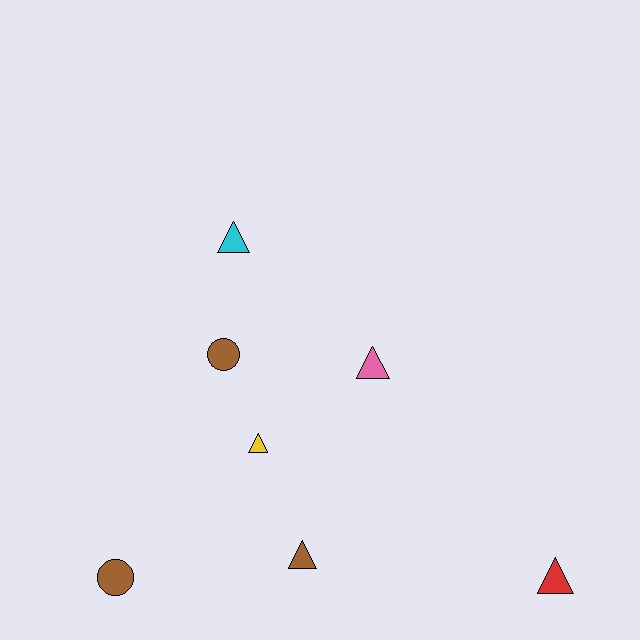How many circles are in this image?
There are 2 circles.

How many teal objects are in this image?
There are no teal objects.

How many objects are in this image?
There are 7 objects.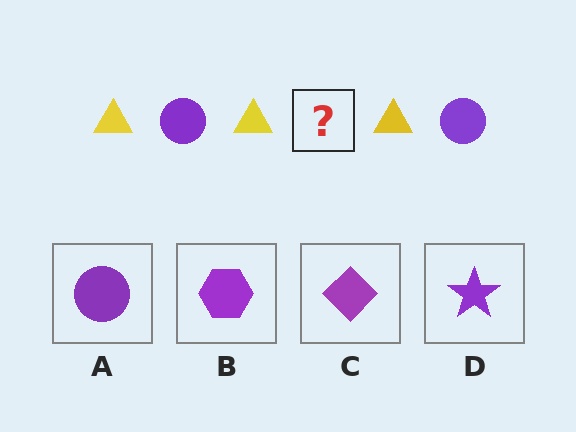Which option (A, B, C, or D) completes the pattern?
A.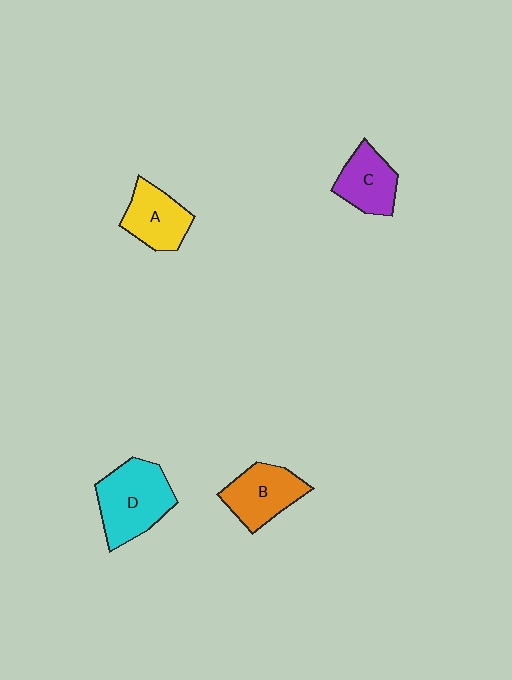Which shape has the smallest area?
Shape C (purple).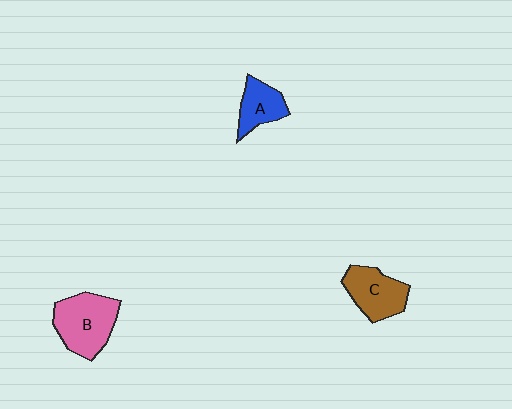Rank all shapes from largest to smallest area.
From largest to smallest: B (pink), C (brown), A (blue).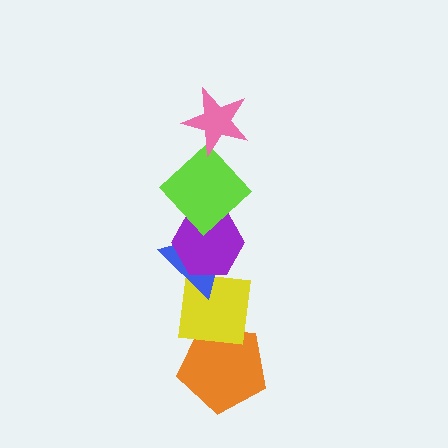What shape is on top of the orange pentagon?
The yellow square is on top of the orange pentagon.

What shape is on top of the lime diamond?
The pink star is on top of the lime diamond.